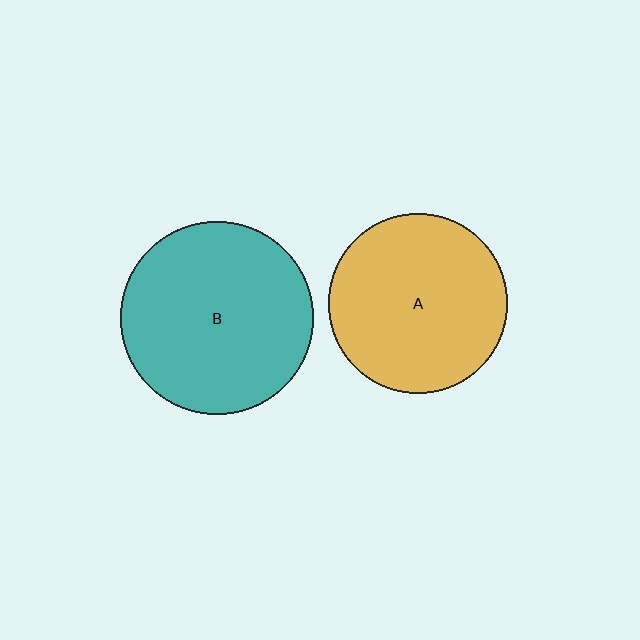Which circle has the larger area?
Circle B (teal).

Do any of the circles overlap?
No, none of the circles overlap.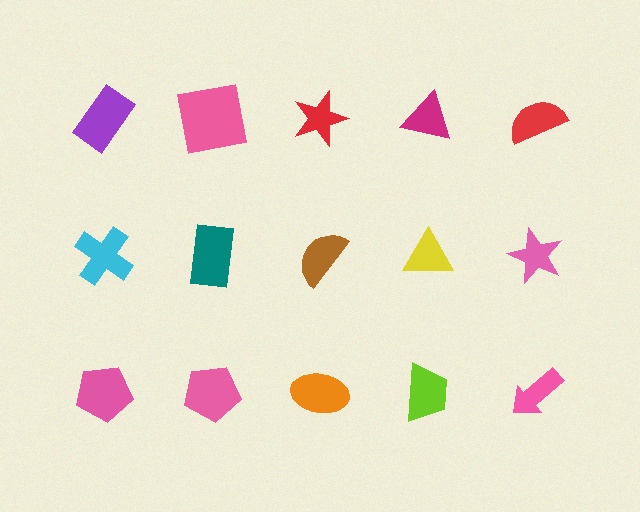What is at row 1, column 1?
A purple rectangle.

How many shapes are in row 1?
5 shapes.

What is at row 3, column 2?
A pink pentagon.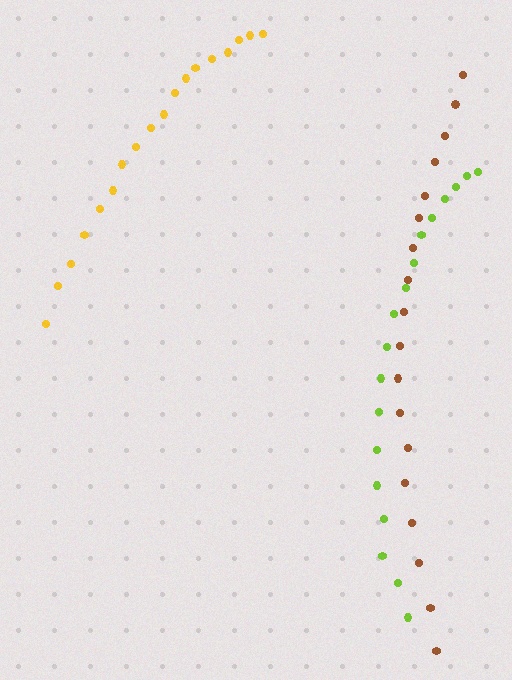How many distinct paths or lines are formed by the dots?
There are 3 distinct paths.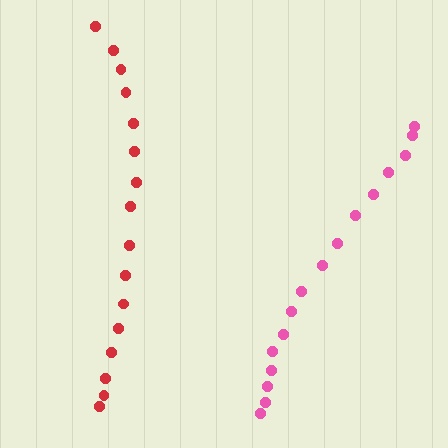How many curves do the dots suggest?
There are 2 distinct paths.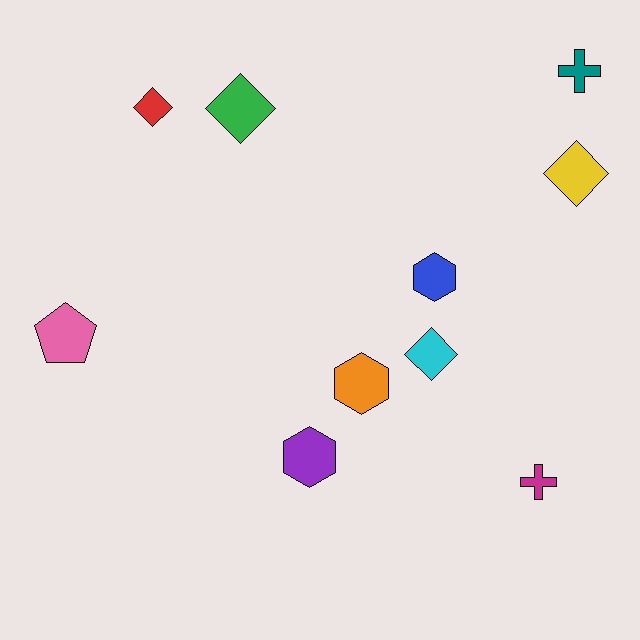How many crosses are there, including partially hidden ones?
There are 2 crosses.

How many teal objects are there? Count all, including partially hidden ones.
There is 1 teal object.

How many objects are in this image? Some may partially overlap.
There are 10 objects.